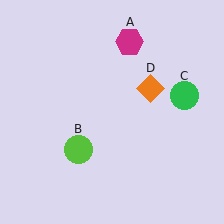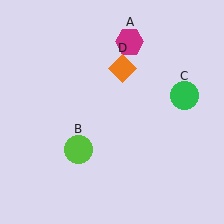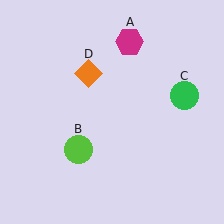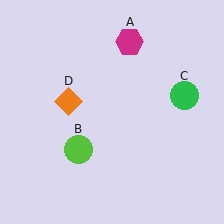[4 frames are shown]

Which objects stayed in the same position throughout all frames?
Magenta hexagon (object A) and lime circle (object B) and green circle (object C) remained stationary.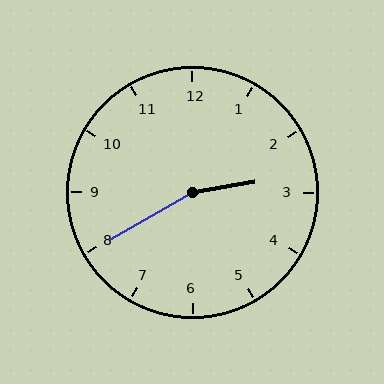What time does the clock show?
2:40.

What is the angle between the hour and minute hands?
Approximately 160 degrees.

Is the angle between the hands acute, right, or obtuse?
It is obtuse.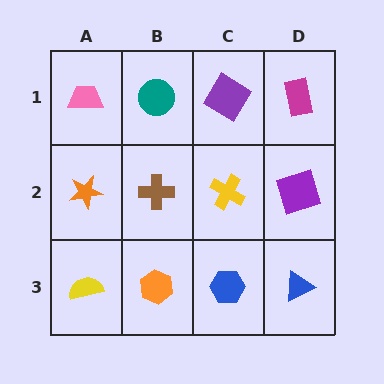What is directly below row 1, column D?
A purple square.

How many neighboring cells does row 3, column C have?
3.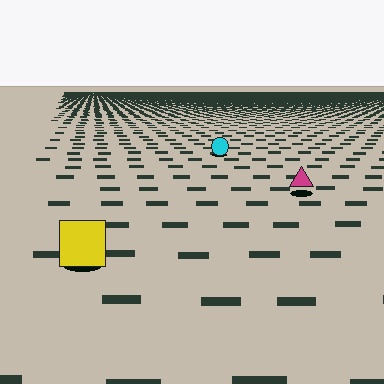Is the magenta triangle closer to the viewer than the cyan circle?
Yes. The magenta triangle is closer — you can tell from the texture gradient: the ground texture is coarser near it.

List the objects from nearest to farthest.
From nearest to farthest: the yellow square, the magenta triangle, the cyan circle.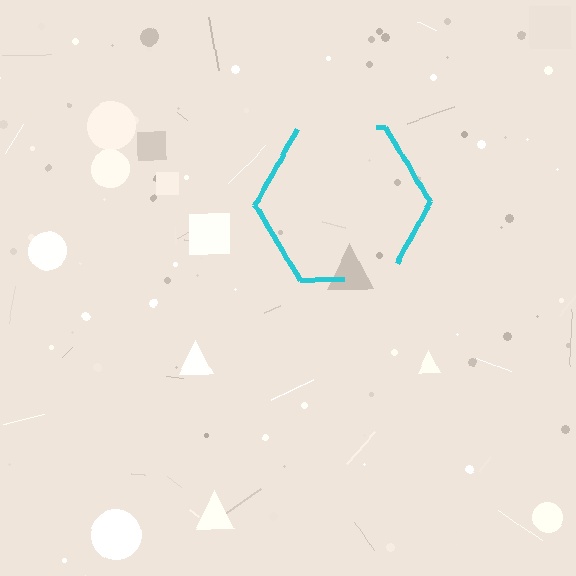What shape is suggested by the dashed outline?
The dashed outline suggests a hexagon.